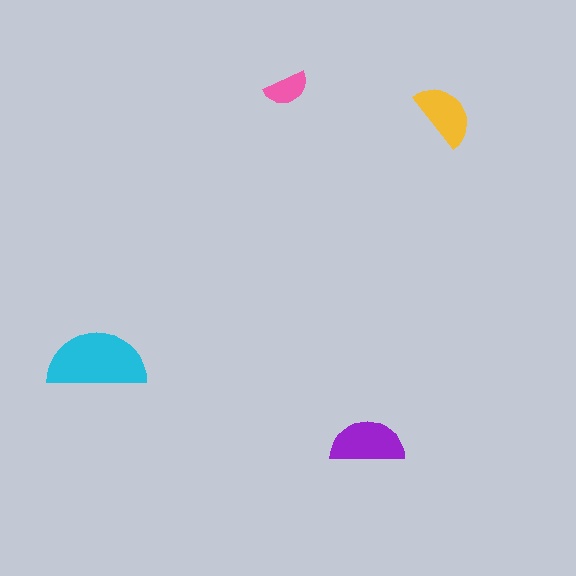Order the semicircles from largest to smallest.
the cyan one, the purple one, the yellow one, the pink one.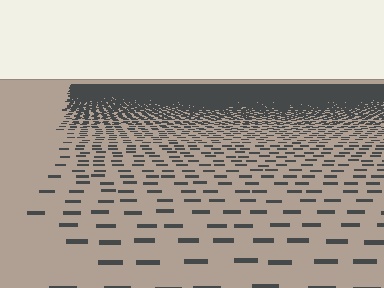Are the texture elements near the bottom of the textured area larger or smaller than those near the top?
Larger. Near the bottom, elements are closer to the viewer and appear at a bigger on-screen size.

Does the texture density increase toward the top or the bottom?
Density increases toward the top.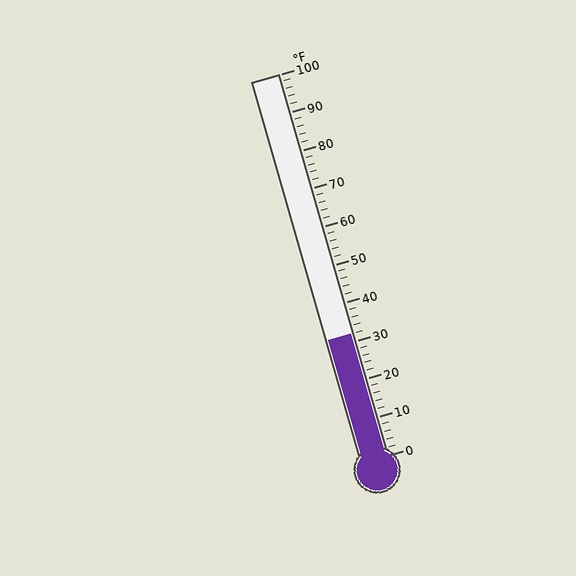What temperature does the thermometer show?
The thermometer shows approximately 32°F.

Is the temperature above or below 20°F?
The temperature is above 20°F.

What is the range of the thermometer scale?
The thermometer scale ranges from 0°F to 100°F.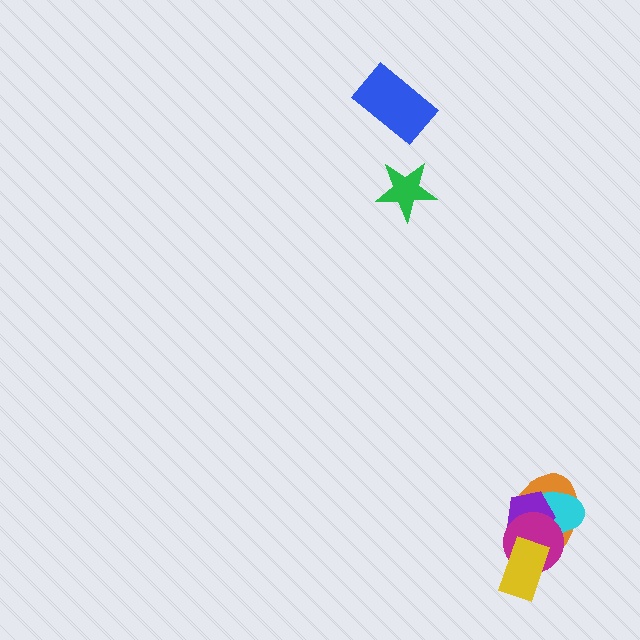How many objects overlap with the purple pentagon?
3 objects overlap with the purple pentagon.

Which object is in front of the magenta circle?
The yellow rectangle is in front of the magenta circle.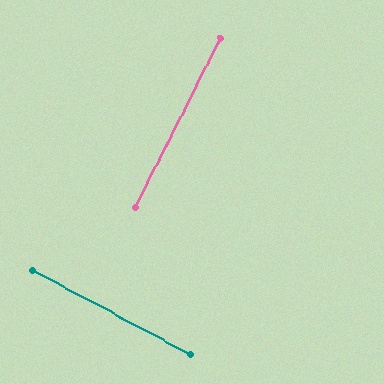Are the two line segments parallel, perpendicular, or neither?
Perpendicular — they meet at approximately 88°.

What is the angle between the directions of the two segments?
Approximately 88 degrees.